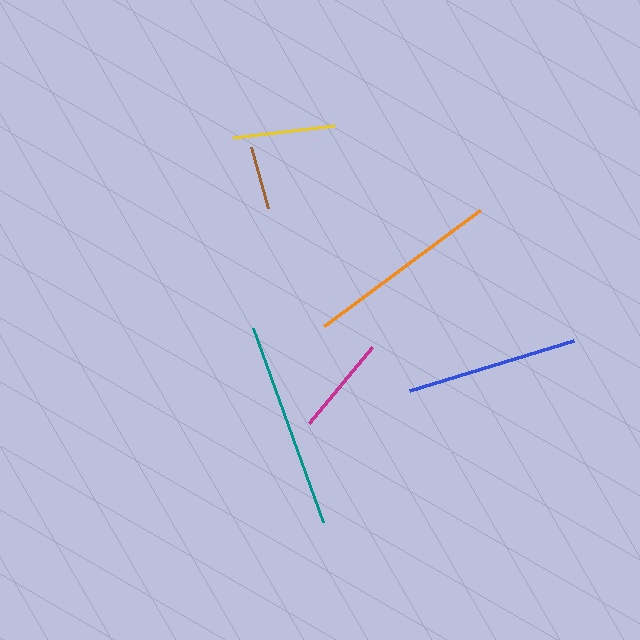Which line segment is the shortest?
The brown line is the shortest at approximately 63 pixels.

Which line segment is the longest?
The teal line is the longest at approximately 206 pixels.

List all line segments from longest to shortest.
From longest to shortest: teal, orange, blue, yellow, magenta, brown.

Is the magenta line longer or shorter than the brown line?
The magenta line is longer than the brown line.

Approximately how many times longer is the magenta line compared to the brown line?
The magenta line is approximately 1.6 times the length of the brown line.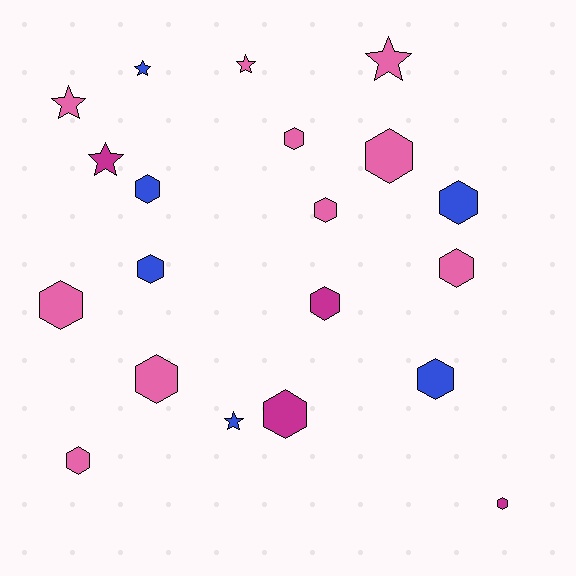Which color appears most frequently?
Pink, with 10 objects.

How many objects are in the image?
There are 20 objects.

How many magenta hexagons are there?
There are 3 magenta hexagons.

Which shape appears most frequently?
Hexagon, with 14 objects.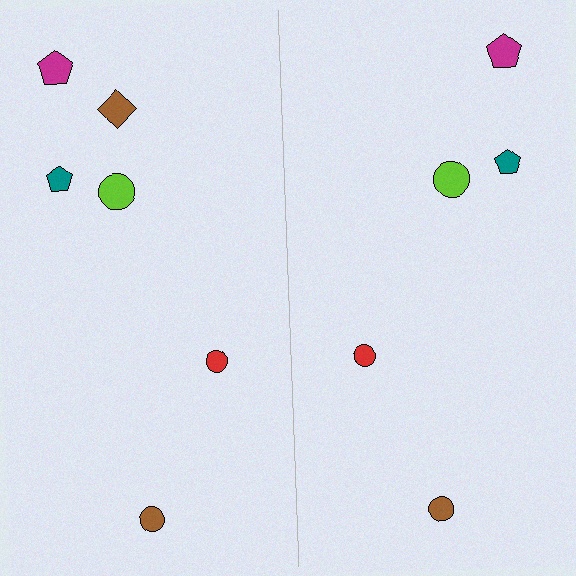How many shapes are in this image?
There are 11 shapes in this image.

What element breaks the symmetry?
A brown diamond is missing from the right side.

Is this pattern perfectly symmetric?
No, the pattern is not perfectly symmetric. A brown diamond is missing from the right side.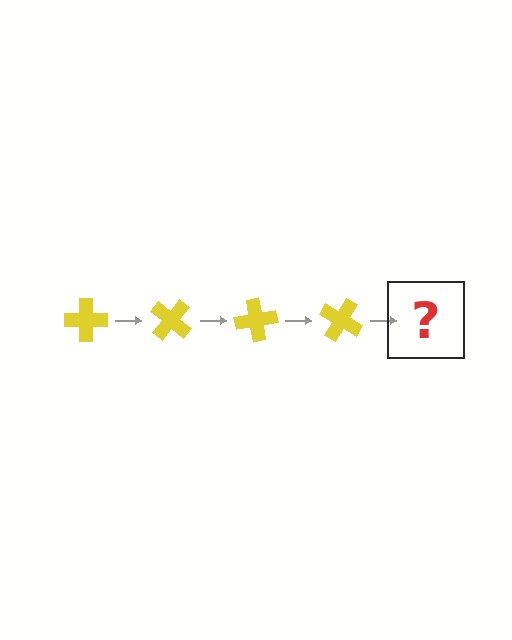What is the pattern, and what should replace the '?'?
The pattern is that the cross rotates 40 degrees each step. The '?' should be a yellow cross rotated 160 degrees.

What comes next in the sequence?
The next element should be a yellow cross rotated 160 degrees.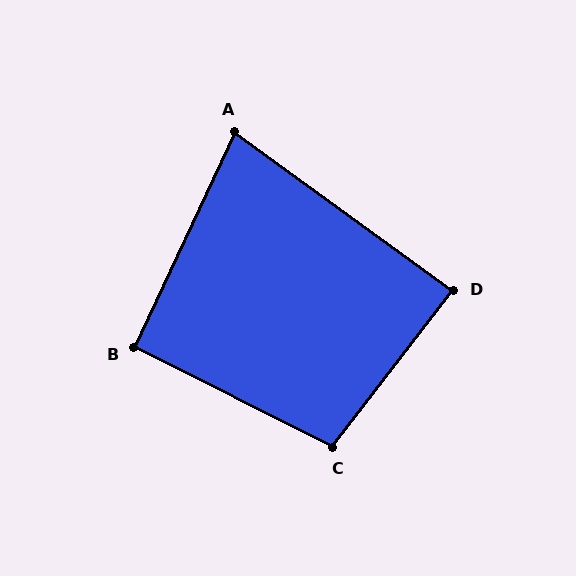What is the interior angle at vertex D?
Approximately 88 degrees (approximately right).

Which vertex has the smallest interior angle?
A, at approximately 79 degrees.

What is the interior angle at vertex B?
Approximately 92 degrees (approximately right).